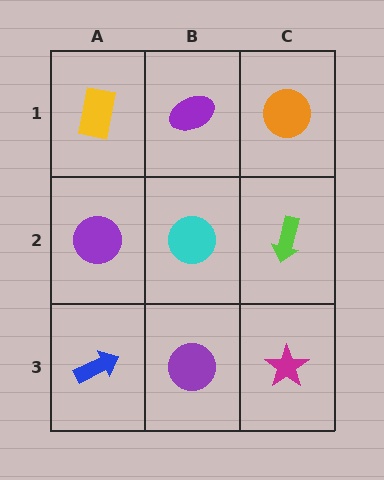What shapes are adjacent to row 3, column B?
A cyan circle (row 2, column B), a blue arrow (row 3, column A), a magenta star (row 3, column C).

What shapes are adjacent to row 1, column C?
A lime arrow (row 2, column C), a purple ellipse (row 1, column B).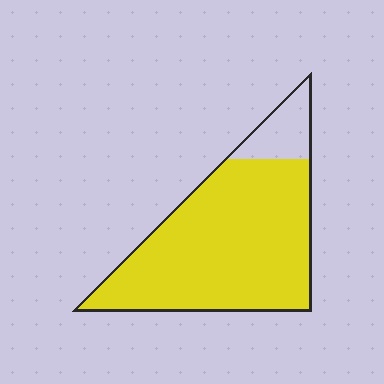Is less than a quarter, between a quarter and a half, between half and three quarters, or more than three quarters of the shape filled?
More than three quarters.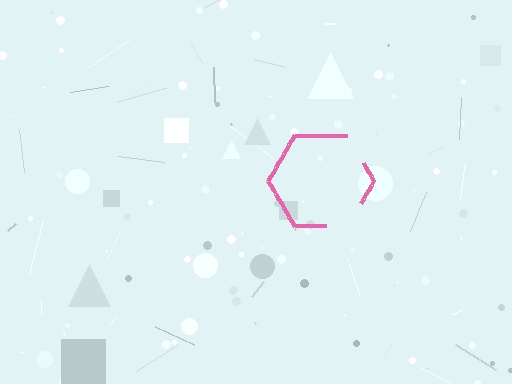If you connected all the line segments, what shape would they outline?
They would outline a hexagon.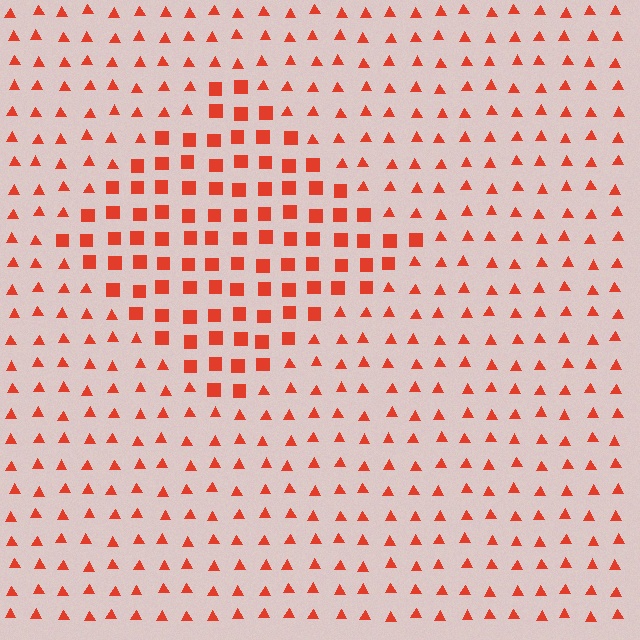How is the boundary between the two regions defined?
The boundary is defined by a change in element shape: squares inside vs. triangles outside. All elements share the same color and spacing.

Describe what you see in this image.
The image is filled with small red elements arranged in a uniform grid. A diamond-shaped region contains squares, while the surrounding area contains triangles. The boundary is defined purely by the change in element shape.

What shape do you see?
I see a diamond.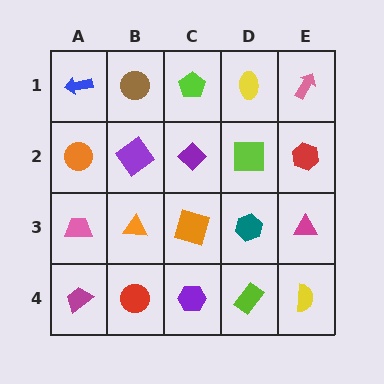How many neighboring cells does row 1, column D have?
3.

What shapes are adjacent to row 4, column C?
An orange square (row 3, column C), a red circle (row 4, column B), a lime rectangle (row 4, column D).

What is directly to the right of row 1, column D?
A pink arrow.